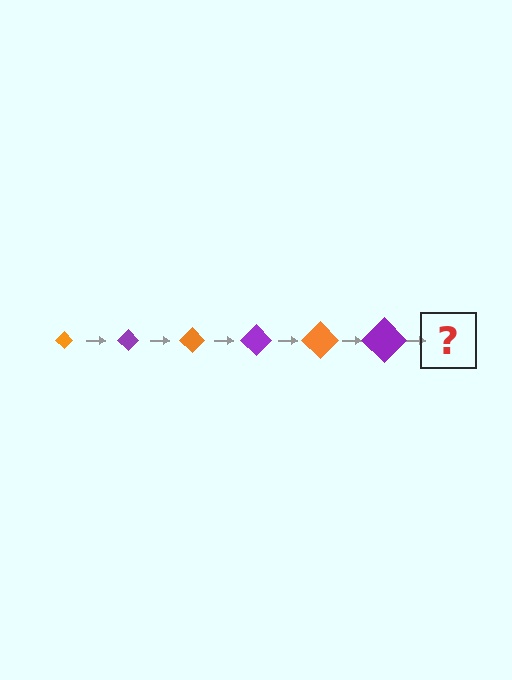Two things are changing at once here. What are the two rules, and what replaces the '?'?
The two rules are that the diamond grows larger each step and the color cycles through orange and purple. The '?' should be an orange diamond, larger than the previous one.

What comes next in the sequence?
The next element should be an orange diamond, larger than the previous one.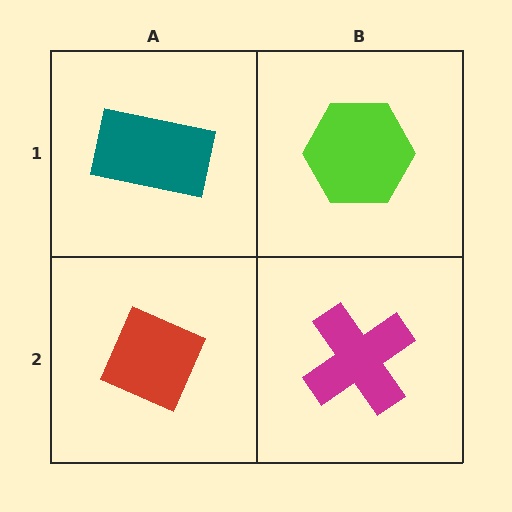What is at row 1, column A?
A teal rectangle.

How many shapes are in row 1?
2 shapes.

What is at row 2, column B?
A magenta cross.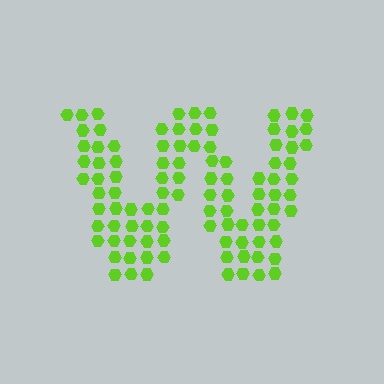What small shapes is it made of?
It is made of small hexagons.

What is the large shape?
The large shape is the letter W.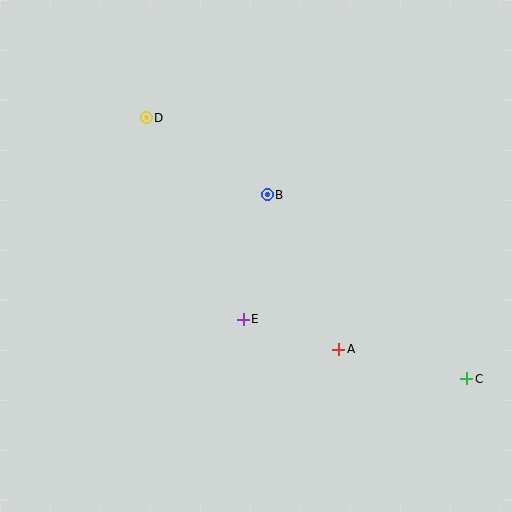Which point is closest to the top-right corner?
Point B is closest to the top-right corner.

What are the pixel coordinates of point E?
Point E is at (243, 319).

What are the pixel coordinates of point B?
Point B is at (267, 195).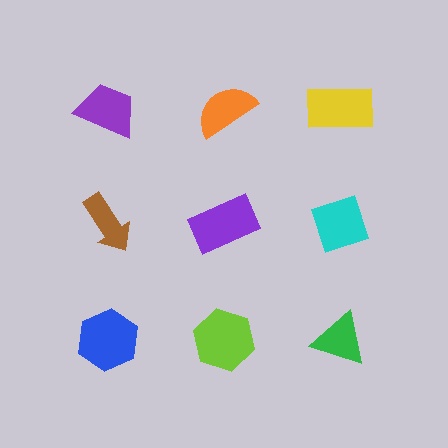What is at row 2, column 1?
A brown arrow.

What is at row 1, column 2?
An orange semicircle.